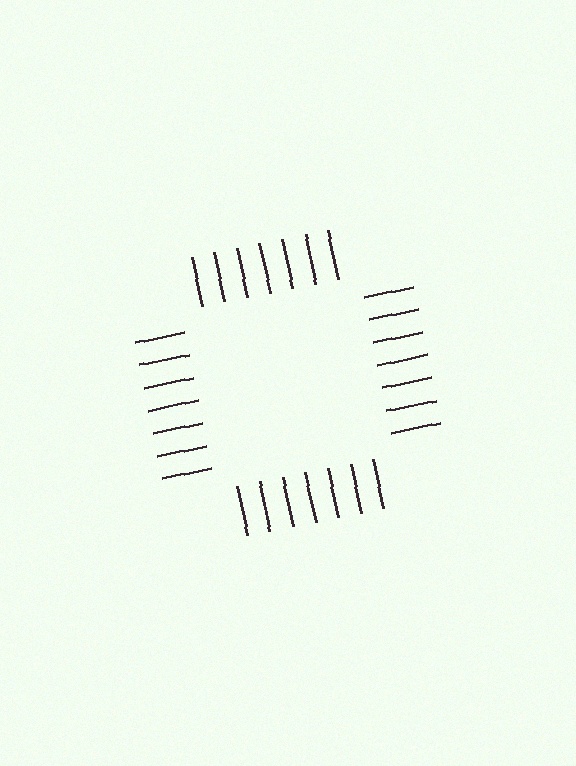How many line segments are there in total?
28 — 7 along each of the 4 edges.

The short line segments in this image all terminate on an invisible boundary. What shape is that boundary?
An illusory square — the line segments terminate on its edges but no continuous stroke is drawn.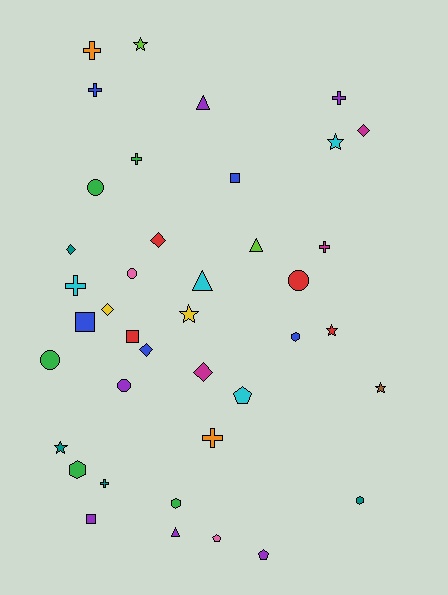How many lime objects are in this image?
There are 2 lime objects.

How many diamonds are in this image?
There are 6 diamonds.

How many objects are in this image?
There are 40 objects.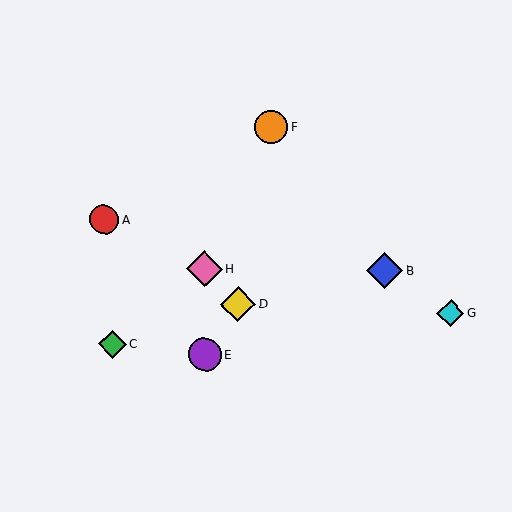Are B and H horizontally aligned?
Yes, both are at y≈270.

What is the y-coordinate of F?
Object F is at y≈127.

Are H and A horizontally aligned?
No, H is at y≈269 and A is at y≈219.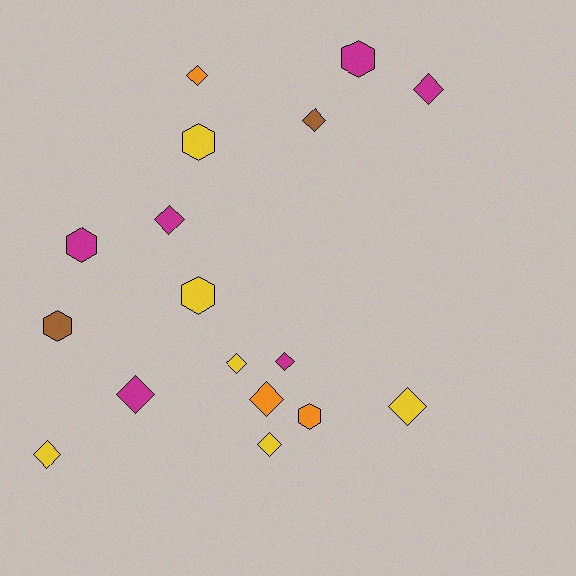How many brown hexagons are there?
There is 1 brown hexagon.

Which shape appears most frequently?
Diamond, with 11 objects.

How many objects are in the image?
There are 17 objects.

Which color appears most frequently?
Magenta, with 6 objects.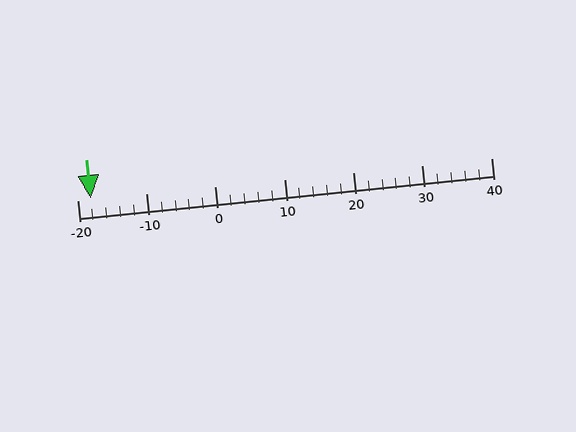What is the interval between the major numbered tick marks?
The major tick marks are spaced 10 units apart.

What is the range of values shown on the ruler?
The ruler shows values from -20 to 40.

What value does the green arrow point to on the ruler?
The green arrow points to approximately -18.